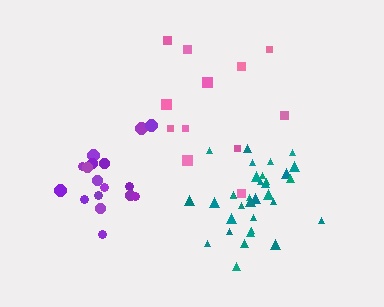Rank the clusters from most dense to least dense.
teal, purple, pink.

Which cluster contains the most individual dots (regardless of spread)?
Teal (33).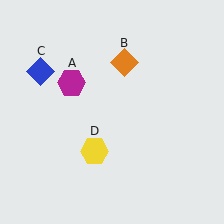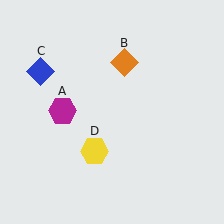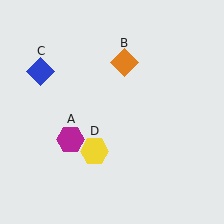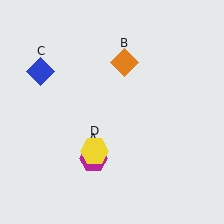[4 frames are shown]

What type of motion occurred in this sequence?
The magenta hexagon (object A) rotated counterclockwise around the center of the scene.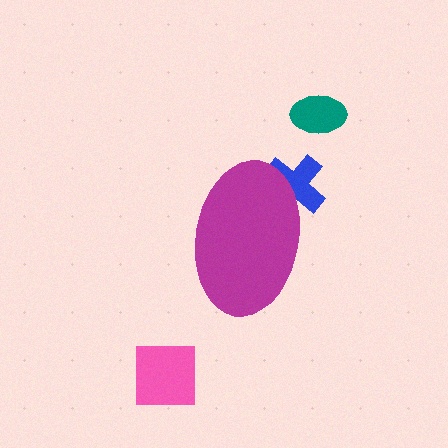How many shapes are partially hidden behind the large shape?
1 shape is partially hidden.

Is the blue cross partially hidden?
Yes, the blue cross is partially hidden behind the magenta ellipse.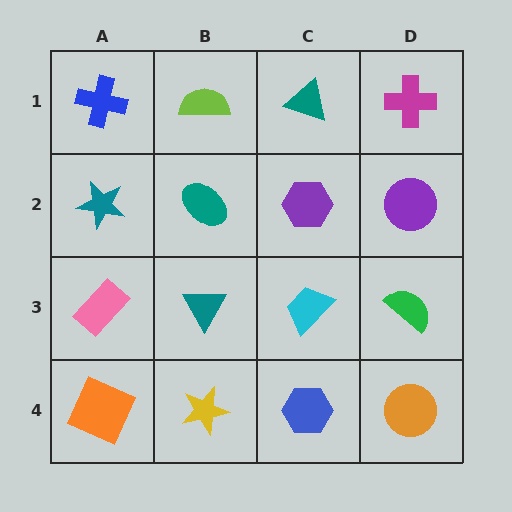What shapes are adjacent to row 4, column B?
A teal triangle (row 3, column B), an orange square (row 4, column A), a blue hexagon (row 4, column C).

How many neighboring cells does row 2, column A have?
3.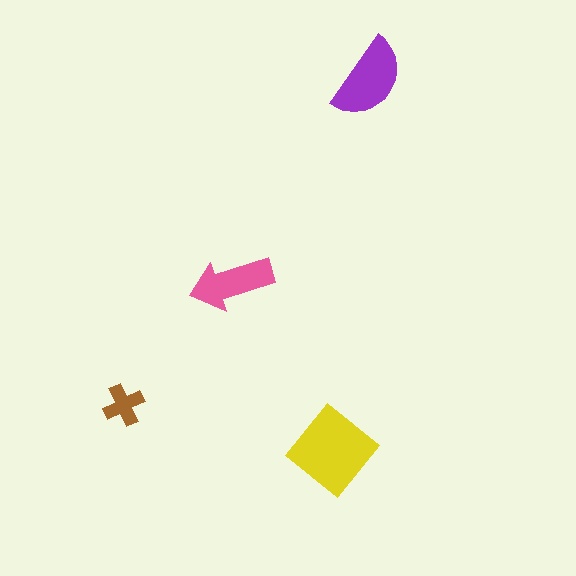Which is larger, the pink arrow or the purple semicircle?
The purple semicircle.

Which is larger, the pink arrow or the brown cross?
The pink arrow.